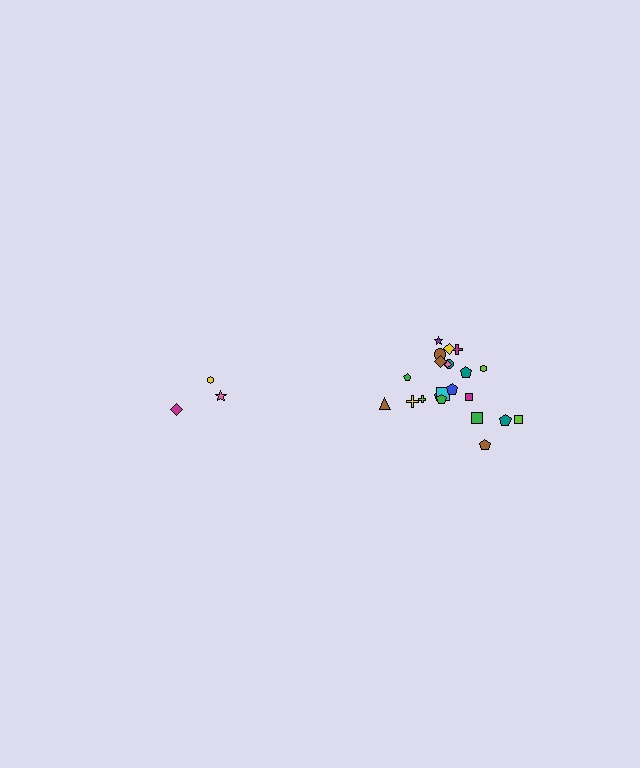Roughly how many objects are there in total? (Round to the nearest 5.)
Roughly 25 objects in total.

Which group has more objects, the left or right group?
The right group.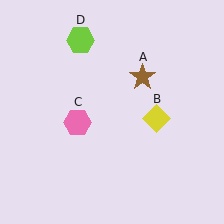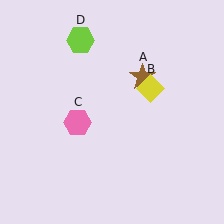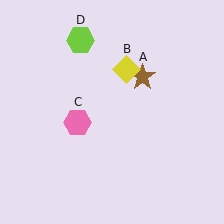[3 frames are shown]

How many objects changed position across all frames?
1 object changed position: yellow diamond (object B).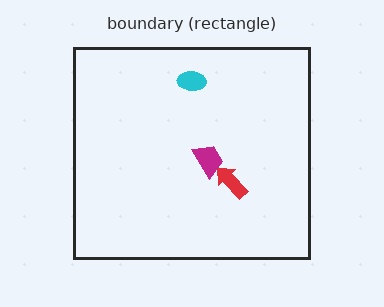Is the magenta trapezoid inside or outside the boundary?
Inside.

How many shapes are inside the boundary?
3 inside, 0 outside.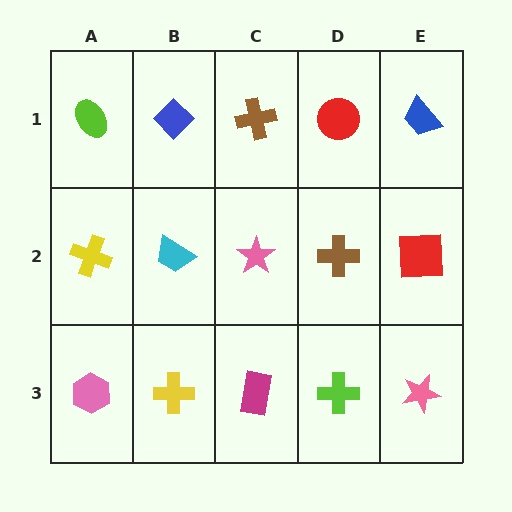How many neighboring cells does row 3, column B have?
3.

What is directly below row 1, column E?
A red square.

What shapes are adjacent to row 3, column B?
A cyan trapezoid (row 2, column B), a pink hexagon (row 3, column A), a magenta rectangle (row 3, column C).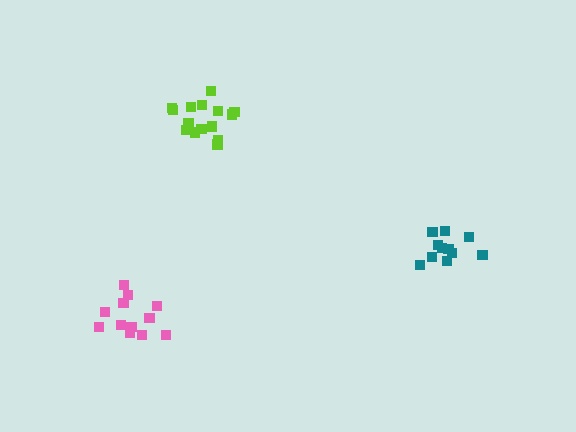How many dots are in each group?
Group 1: 15 dots, Group 2: 12 dots, Group 3: 11 dots (38 total).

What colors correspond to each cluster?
The clusters are colored: lime, pink, teal.